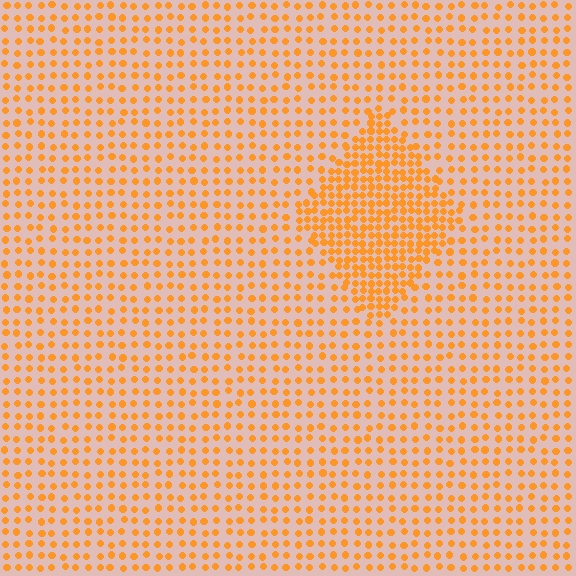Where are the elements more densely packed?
The elements are more densely packed inside the diamond boundary.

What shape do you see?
I see a diamond.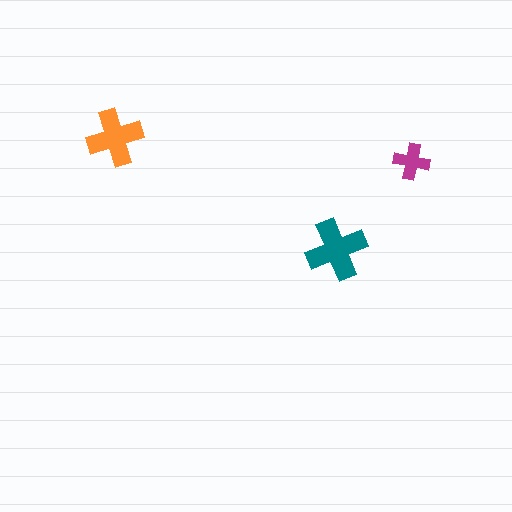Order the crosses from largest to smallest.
the teal one, the orange one, the magenta one.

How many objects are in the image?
There are 3 objects in the image.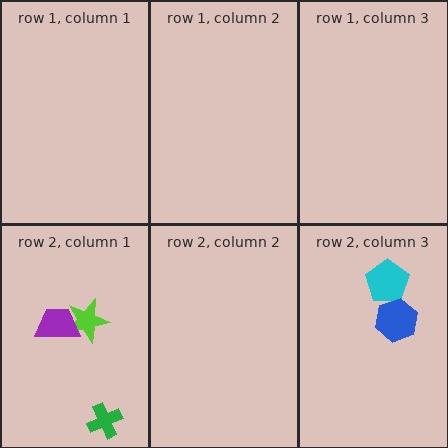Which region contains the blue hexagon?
The row 2, column 3 region.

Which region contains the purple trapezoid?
The row 2, column 1 region.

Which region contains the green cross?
The row 2, column 1 region.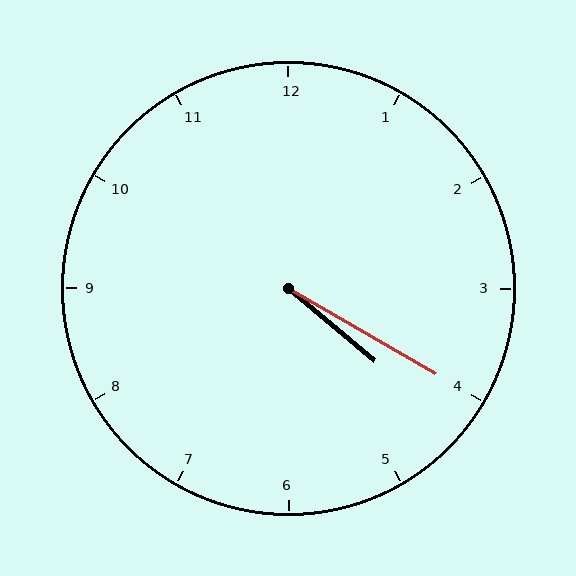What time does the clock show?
4:20.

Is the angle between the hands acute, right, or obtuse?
It is acute.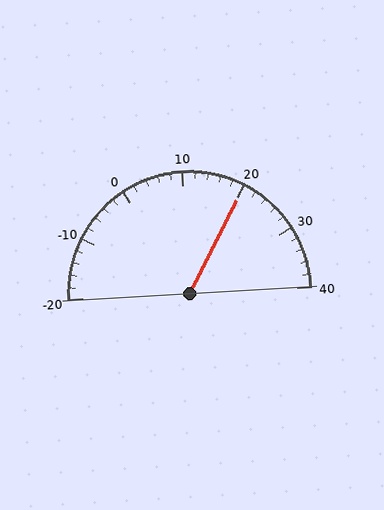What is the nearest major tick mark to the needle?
The nearest major tick mark is 20.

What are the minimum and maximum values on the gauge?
The gauge ranges from -20 to 40.